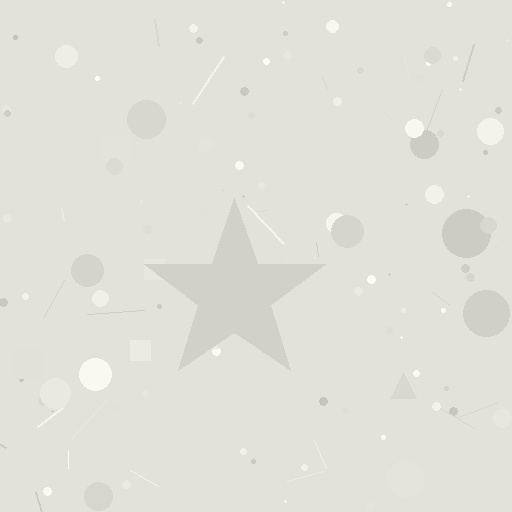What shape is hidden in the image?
A star is hidden in the image.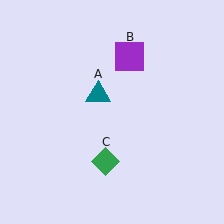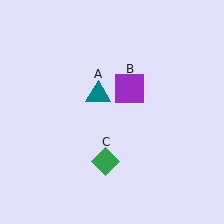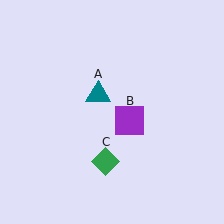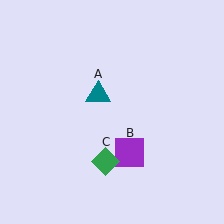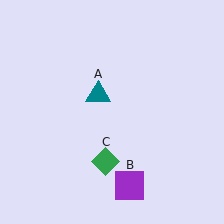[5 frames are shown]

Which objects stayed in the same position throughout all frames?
Teal triangle (object A) and green diamond (object C) remained stationary.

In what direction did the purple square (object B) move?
The purple square (object B) moved down.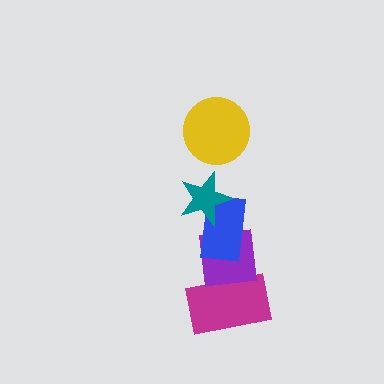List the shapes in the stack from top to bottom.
From top to bottom: the yellow circle, the teal star, the blue rectangle, the purple square, the magenta rectangle.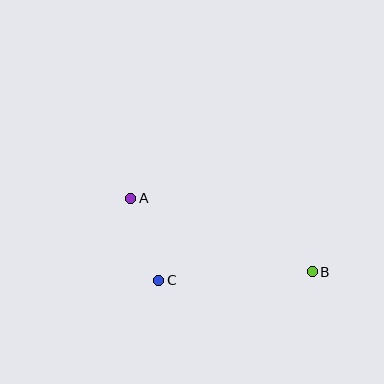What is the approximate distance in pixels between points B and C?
The distance between B and C is approximately 154 pixels.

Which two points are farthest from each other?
Points A and B are farthest from each other.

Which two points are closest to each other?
Points A and C are closest to each other.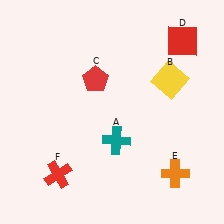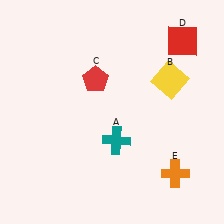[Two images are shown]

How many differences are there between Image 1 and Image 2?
There is 1 difference between the two images.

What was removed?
The red cross (F) was removed in Image 2.